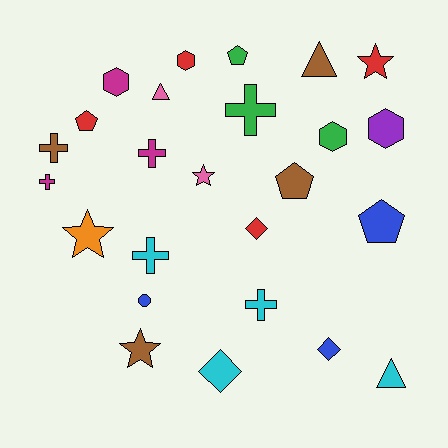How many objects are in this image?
There are 25 objects.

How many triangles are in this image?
There are 3 triangles.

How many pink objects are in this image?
There are 2 pink objects.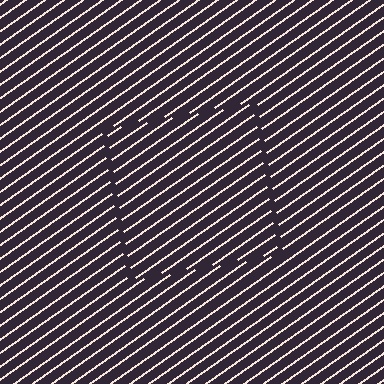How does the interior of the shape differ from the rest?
The interior of the shape contains the same grating, shifted by half a period — the contour is defined by the phase discontinuity where line-ends from the inner and outer gratings abut.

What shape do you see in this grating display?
An illusory square. The interior of the shape contains the same grating, shifted by half a period — the contour is defined by the phase discontinuity where line-ends from the inner and outer gratings abut.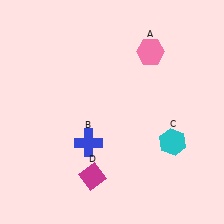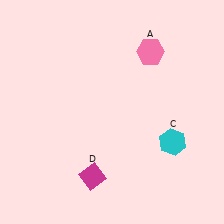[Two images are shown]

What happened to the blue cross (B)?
The blue cross (B) was removed in Image 2. It was in the bottom-left area of Image 1.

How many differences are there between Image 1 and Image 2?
There is 1 difference between the two images.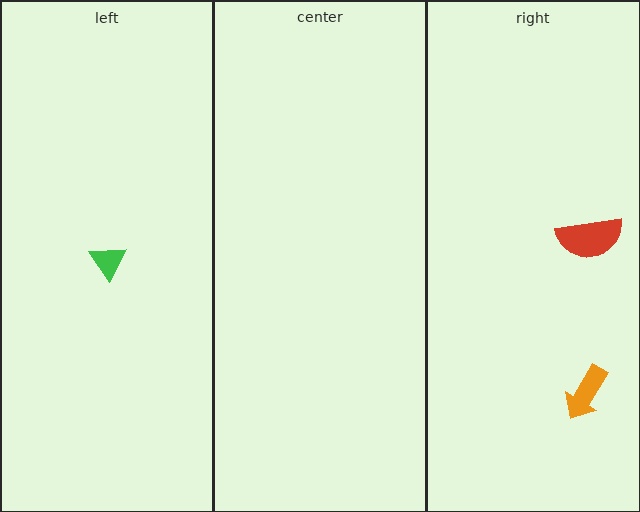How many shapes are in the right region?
2.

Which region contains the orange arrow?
The right region.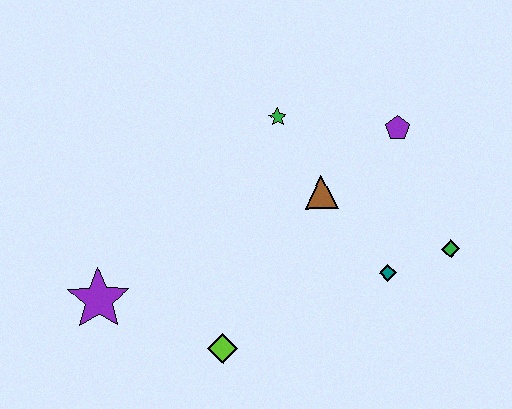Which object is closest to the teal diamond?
The green diamond is closest to the teal diamond.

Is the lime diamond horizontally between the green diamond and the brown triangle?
No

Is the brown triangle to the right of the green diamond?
No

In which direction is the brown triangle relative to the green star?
The brown triangle is below the green star.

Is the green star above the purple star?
Yes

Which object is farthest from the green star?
The purple star is farthest from the green star.